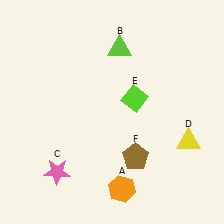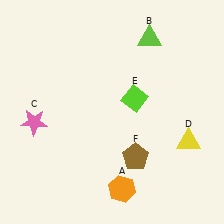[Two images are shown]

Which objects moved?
The objects that moved are: the lime triangle (B), the pink star (C).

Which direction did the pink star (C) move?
The pink star (C) moved up.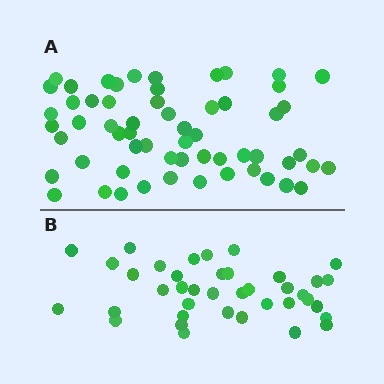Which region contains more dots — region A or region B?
Region A (the top region) has more dots.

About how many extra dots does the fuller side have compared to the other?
Region A has approximately 20 more dots than region B.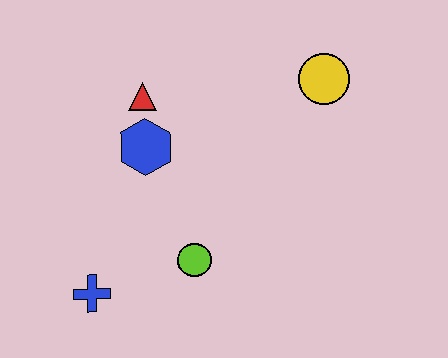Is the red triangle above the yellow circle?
No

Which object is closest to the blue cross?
The lime circle is closest to the blue cross.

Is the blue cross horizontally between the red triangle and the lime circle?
No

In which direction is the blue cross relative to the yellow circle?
The blue cross is to the left of the yellow circle.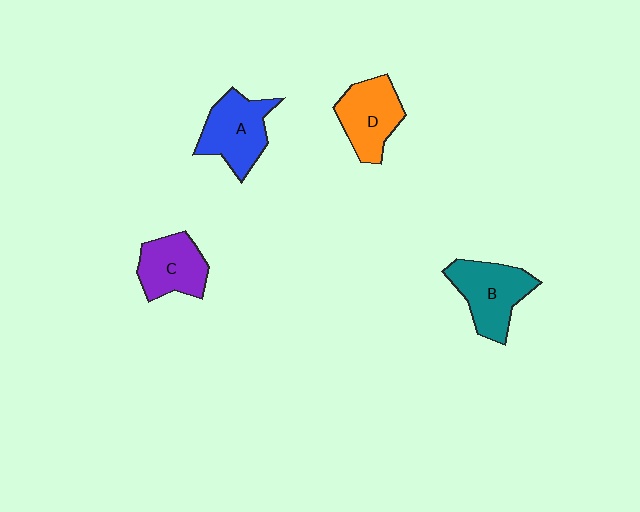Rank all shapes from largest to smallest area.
From largest to smallest: B (teal), A (blue), D (orange), C (purple).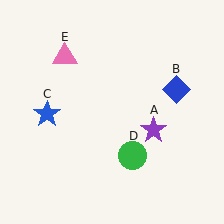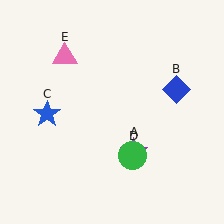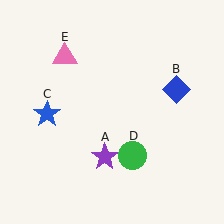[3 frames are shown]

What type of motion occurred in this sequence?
The purple star (object A) rotated clockwise around the center of the scene.